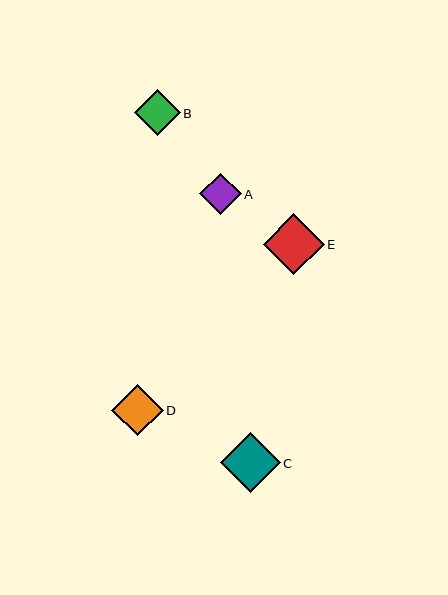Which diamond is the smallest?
Diamond A is the smallest with a size of approximately 42 pixels.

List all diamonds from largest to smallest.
From largest to smallest: E, C, D, B, A.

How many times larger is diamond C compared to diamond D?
Diamond C is approximately 1.2 times the size of diamond D.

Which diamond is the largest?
Diamond E is the largest with a size of approximately 61 pixels.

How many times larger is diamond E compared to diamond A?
Diamond E is approximately 1.5 times the size of diamond A.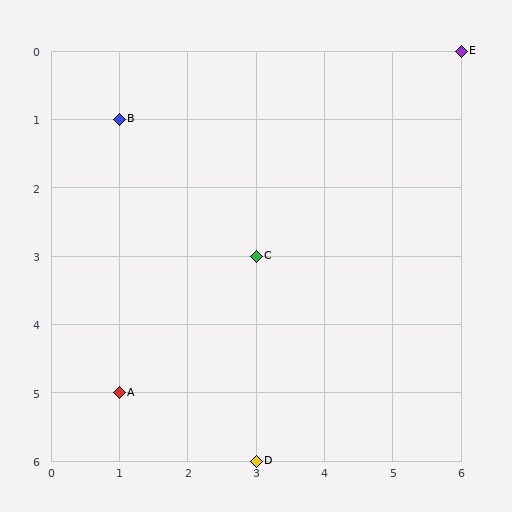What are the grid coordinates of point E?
Point E is at grid coordinates (6, 0).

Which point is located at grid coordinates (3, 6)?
Point D is at (3, 6).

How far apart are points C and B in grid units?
Points C and B are 2 columns and 2 rows apart (about 2.8 grid units diagonally).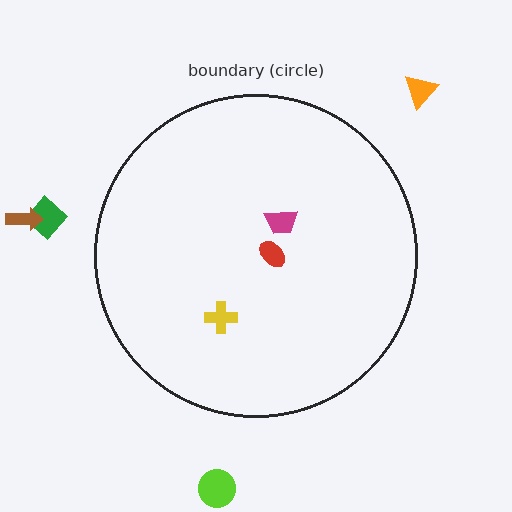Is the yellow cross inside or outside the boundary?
Inside.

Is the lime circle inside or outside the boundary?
Outside.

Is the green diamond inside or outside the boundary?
Outside.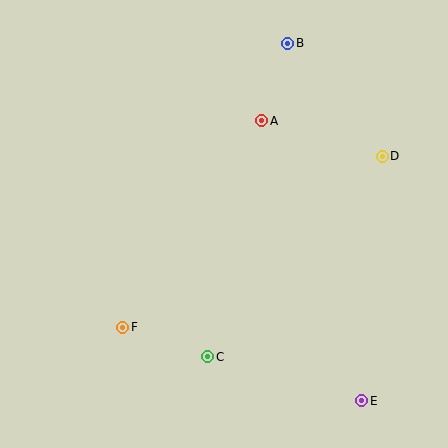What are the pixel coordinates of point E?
Point E is at (362, 401).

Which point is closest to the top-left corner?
Point A is closest to the top-left corner.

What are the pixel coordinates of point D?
Point D is at (382, 156).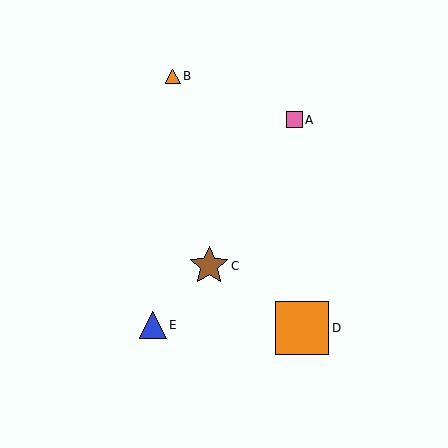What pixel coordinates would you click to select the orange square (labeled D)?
Click at (302, 328) to select the orange square D.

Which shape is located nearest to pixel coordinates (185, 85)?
The orange triangle (labeled B) at (173, 76) is nearest to that location.